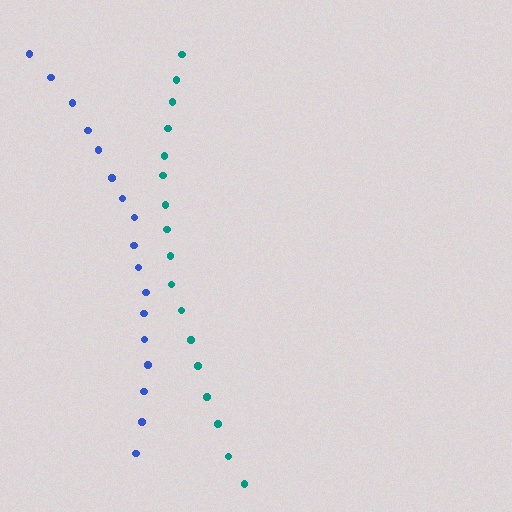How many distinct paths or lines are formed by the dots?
There are 2 distinct paths.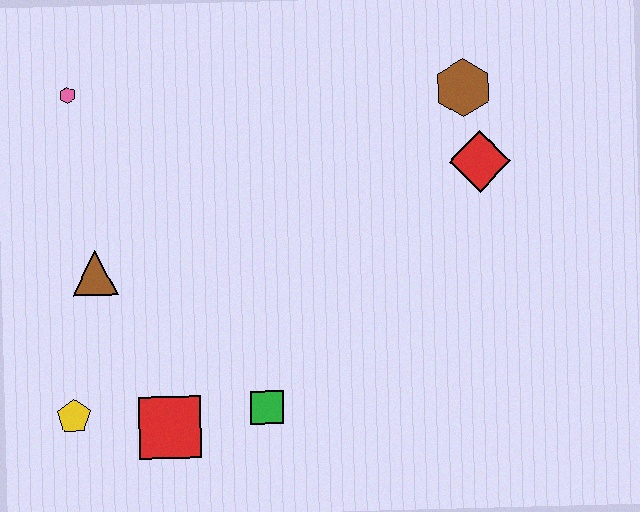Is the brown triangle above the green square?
Yes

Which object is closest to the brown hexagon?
The red diamond is closest to the brown hexagon.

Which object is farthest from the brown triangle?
The brown hexagon is farthest from the brown triangle.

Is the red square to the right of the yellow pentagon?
Yes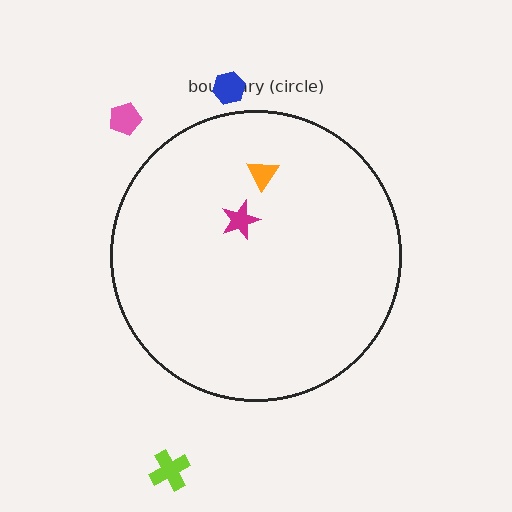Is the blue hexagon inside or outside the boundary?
Outside.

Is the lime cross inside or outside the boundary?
Outside.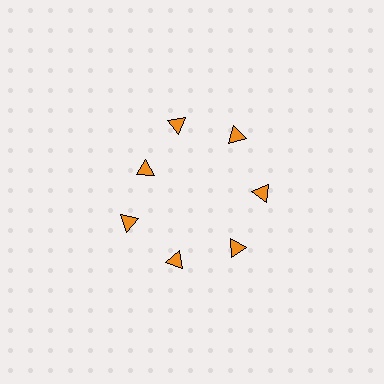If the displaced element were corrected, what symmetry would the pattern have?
It would have 7-fold rotational symmetry — the pattern would map onto itself every 51 degrees.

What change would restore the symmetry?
The symmetry would be restored by moving it outward, back onto the ring so that all 7 triangles sit at equal angles and equal distance from the center.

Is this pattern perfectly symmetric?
No. The 7 orange triangles are arranged in a ring, but one element near the 10 o'clock position is pulled inward toward the center, breaking the 7-fold rotational symmetry.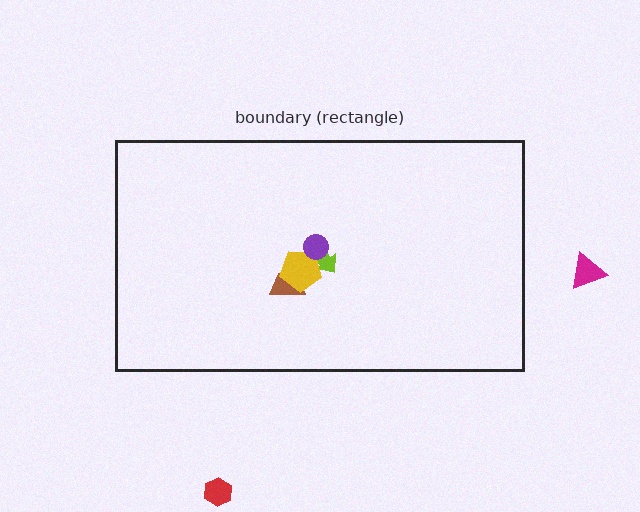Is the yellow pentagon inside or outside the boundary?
Inside.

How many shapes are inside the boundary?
4 inside, 2 outside.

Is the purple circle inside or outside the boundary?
Inside.